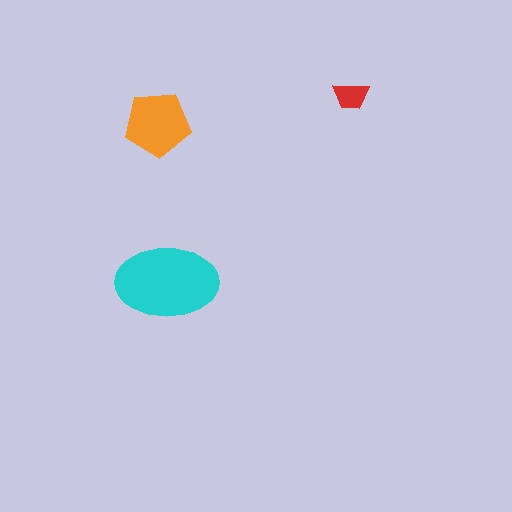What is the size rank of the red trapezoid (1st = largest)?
3rd.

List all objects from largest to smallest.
The cyan ellipse, the orange pentagon, the red trapezoid.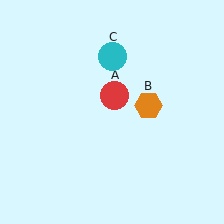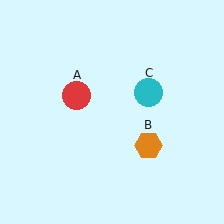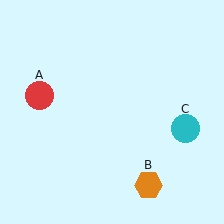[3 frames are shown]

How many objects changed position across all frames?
3 objects changed position: red circle (object A), orange hexagon (object B), cyan circle (object C).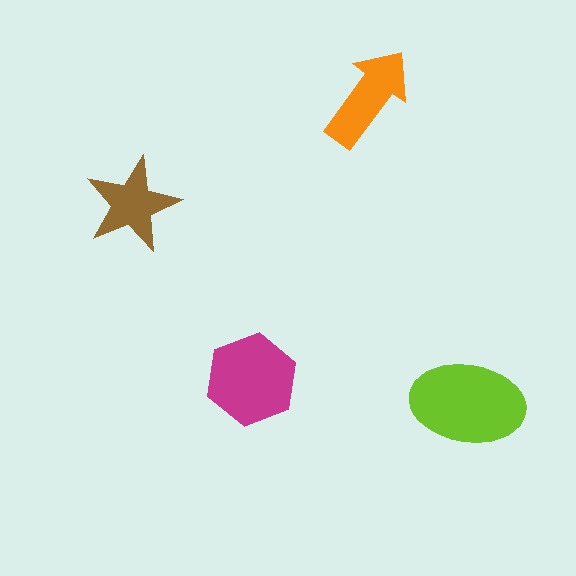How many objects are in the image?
There are 4 objects in the image.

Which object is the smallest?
The brown star.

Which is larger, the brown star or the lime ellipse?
The lime ellipse.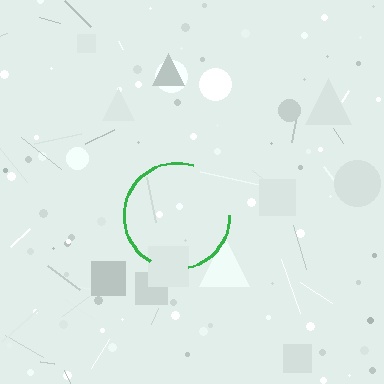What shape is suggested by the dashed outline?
The dashed outline suggests a circle.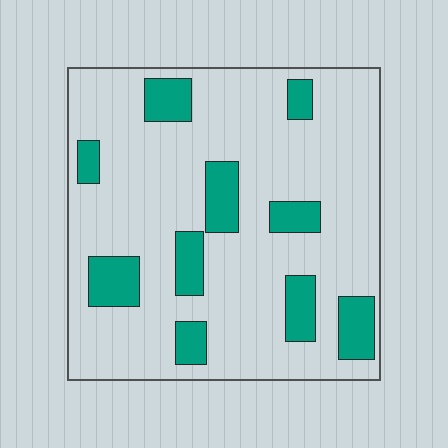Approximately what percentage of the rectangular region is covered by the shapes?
Approximately 20%.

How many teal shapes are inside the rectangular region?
10.